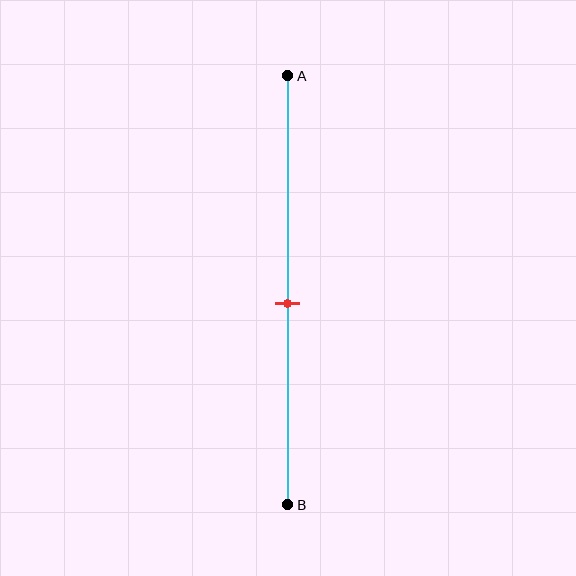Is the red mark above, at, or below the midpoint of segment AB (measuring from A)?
The red mark is below the midpoint of segment AB.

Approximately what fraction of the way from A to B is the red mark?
The red mark is approximately 55% of the way from A to B.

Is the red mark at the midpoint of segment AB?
No, the mark is at about 55% from A, not at the 50% midpoint.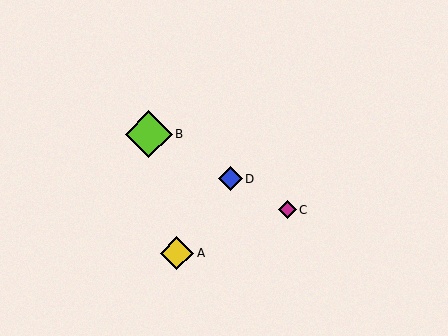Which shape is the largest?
The lime diamond (labeled B) is the largest.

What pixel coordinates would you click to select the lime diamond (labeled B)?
Click at (149, 134) to select the lime diamond B.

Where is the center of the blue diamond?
The center of the blue diamond is at (230, 179).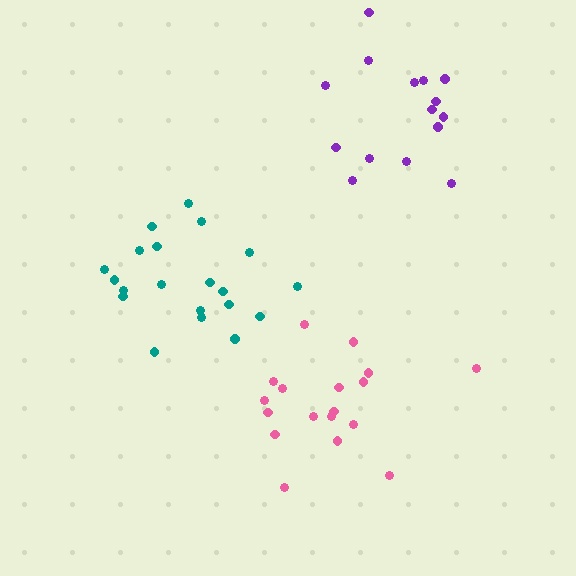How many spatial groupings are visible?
There are 3 spatial groupings.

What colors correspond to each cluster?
The clusters are colored: teal, pink, purple.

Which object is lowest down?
The pink cluster is bottommost.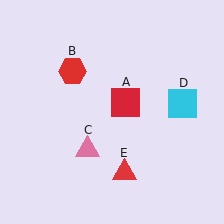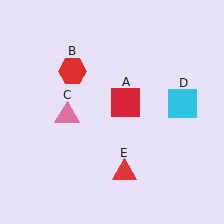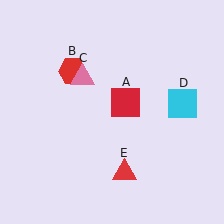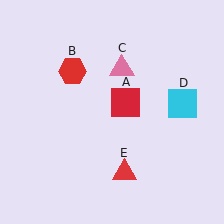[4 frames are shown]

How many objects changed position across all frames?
1 object changed position: pink triangle (object C).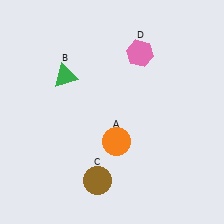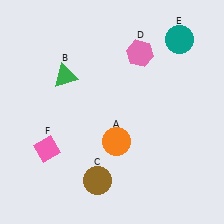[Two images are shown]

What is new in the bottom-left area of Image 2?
A pink diamond (F) was added in the bottom-left area of Image 2.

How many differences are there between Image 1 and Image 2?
There are 2 differences between the two images.